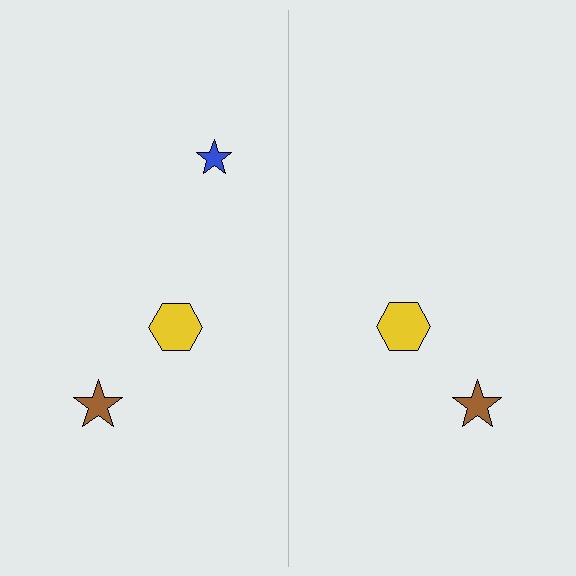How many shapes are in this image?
There are 5 shapes in this image.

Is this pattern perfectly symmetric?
No, the pattern is not perfectly symmetric. A blue star is missing from the right side.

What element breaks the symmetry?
A blue star is missing from the right side.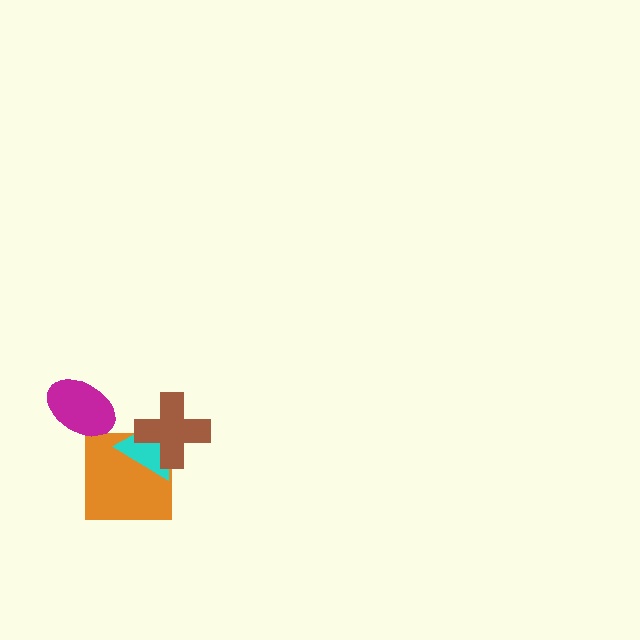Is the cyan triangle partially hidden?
Yes, it is partially covered by another shape.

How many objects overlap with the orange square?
2 objects overlap with the orange square.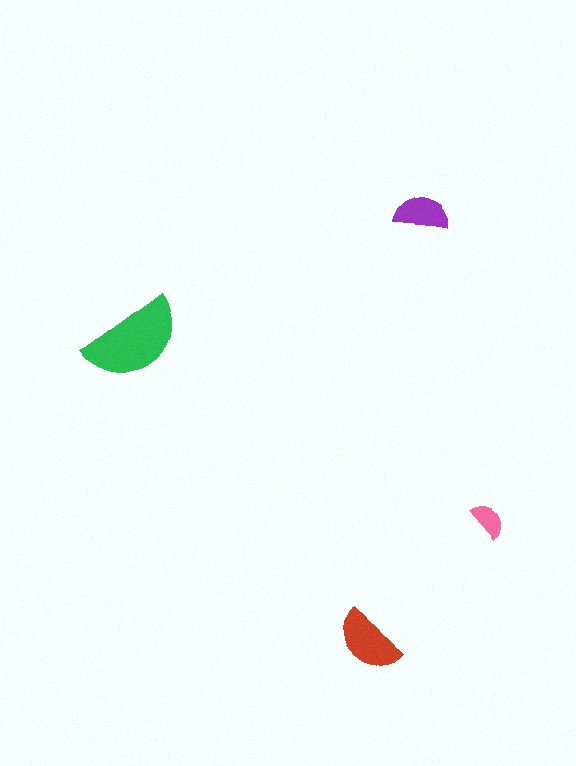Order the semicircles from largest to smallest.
the green one, the red one, the purple one, the pink one.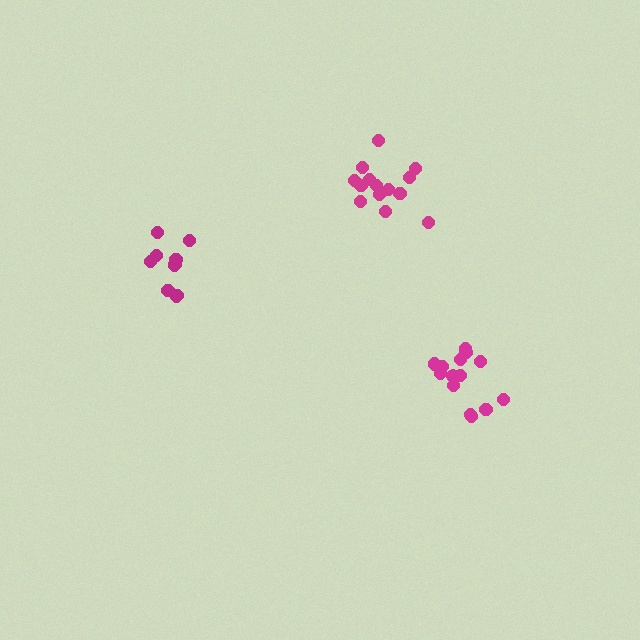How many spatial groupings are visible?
There are 3 spatial groupings.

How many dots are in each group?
Group 1: 10 dots, Group 2: 14 dots, Group 3: 14 dots (38 total).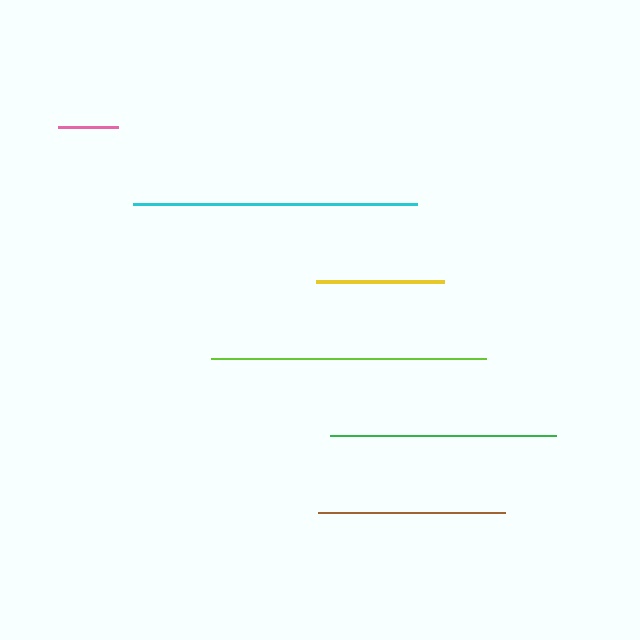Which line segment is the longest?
The cyan line is the longest at approximately 285 pixels.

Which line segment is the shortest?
The pink line is the shortest at approximately 61 pixels.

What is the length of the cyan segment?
The cyan segment is approximately 285 pixels long.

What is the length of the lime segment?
The lime segment is approximately 275 pixels long.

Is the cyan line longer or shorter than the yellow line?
The cyan line is longer than the yellow line.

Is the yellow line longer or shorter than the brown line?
The brown line is longer than the yellow line.